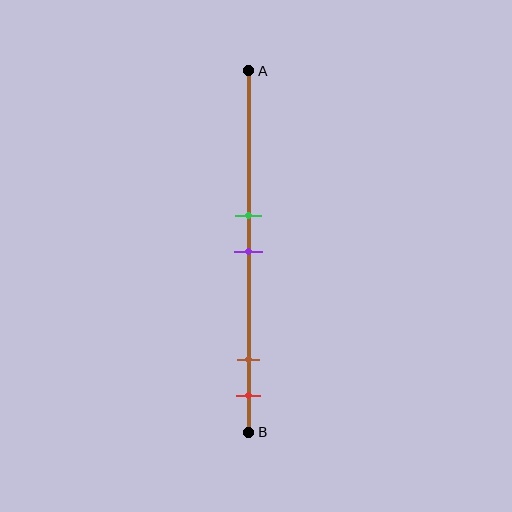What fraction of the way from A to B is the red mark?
The red mark is approximately 90% (0.9) of the way from A to B.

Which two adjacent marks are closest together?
The green and purple marks are the closest adjacent pair.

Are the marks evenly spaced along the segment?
No, the marks are not evenly spaced.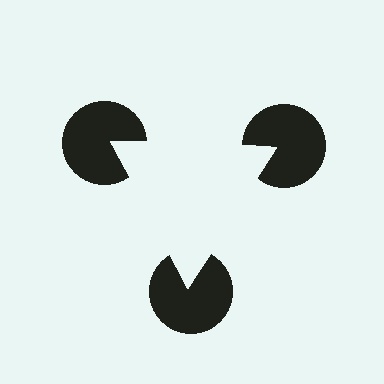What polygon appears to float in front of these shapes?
An illusory triangle — its edges are inferred from the aligned wedge cuts in the pac-man discs, not physically drawn.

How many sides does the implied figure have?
3 sides.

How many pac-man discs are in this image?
There are 3 — one at each vertex of the illusory triangle.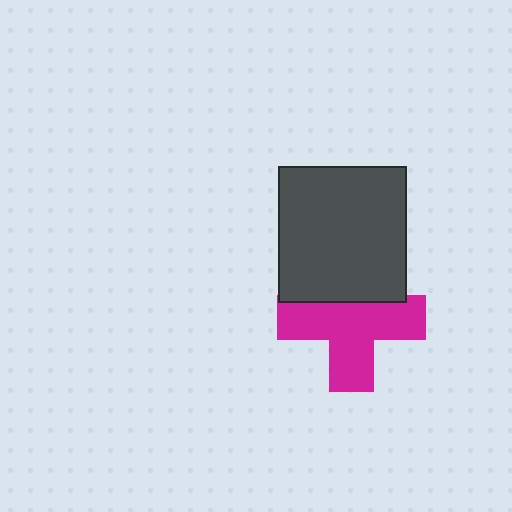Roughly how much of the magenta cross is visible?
Most of it is visible (roughly 70%).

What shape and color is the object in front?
The object in front is a dark gray rectangle.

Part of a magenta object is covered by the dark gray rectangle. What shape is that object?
It is a cross.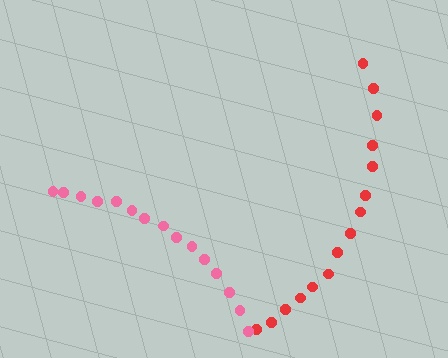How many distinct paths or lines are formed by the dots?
There are 2 distinct paths.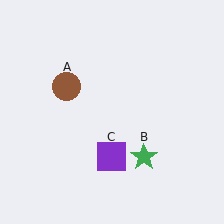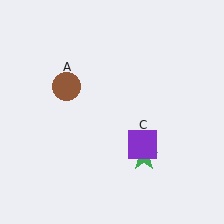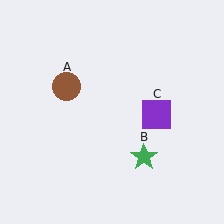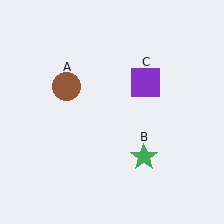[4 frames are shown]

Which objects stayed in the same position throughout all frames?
Brown circle (object A) and green star (object B) remained stationary.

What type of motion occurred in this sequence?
The purple square (object C) rotated counterclockwise around the center of the scene.